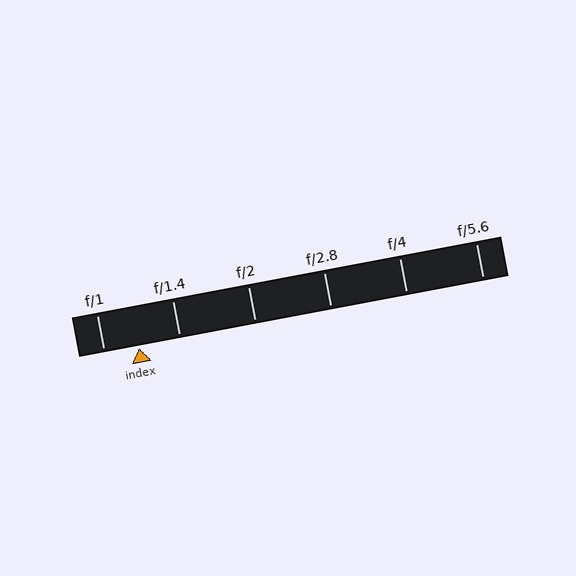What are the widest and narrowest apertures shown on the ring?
The widest aperture shown is f/1 and the narrowest is f/5.6.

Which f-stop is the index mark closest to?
The index mark is closest to f/1.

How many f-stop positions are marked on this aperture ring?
There are 6 f-stop positions marked.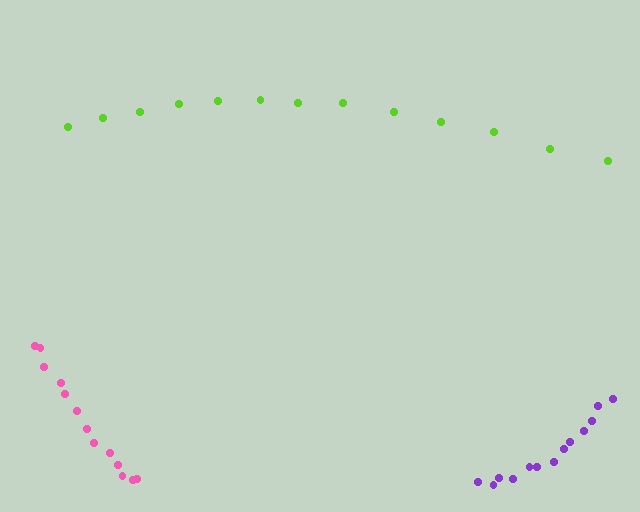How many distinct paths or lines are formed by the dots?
There are 3 distinct paths.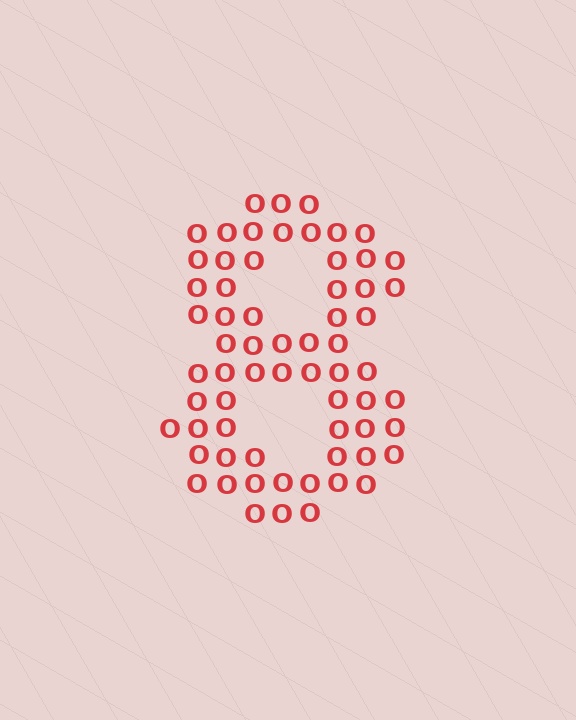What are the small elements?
The small elements are letter O's.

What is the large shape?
The large shape is the digit 8.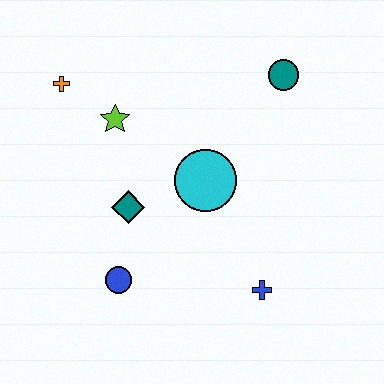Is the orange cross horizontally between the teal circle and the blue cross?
No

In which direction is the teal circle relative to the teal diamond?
The teal circle is to the right of the teal diamond.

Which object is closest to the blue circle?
The teal diamond is closest to the blue circle.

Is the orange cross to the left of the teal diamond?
Yes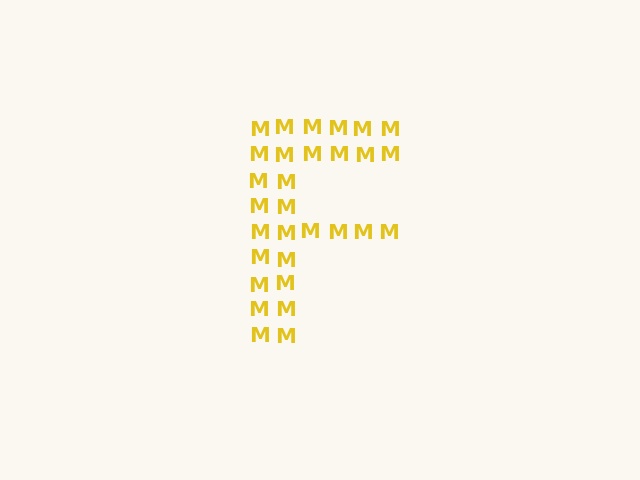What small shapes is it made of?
It is made of small letter M's.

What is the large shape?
The large shape is the letter F.